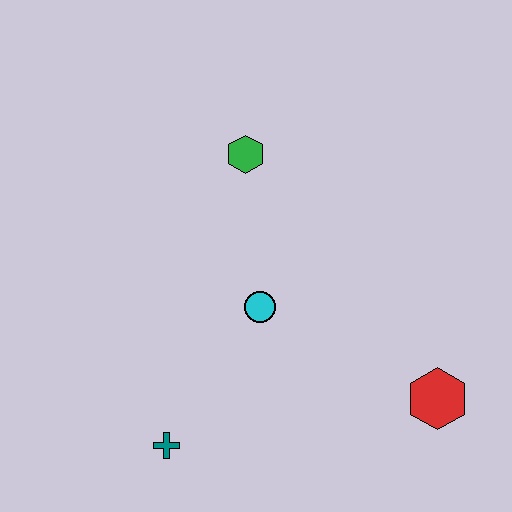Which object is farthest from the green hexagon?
The red hexagon is farthest from the green hexagon.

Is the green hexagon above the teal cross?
Yes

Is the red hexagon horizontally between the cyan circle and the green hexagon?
No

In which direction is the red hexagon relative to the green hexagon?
The red hexagon is below the green hexagon.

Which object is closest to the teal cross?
The cyan circle is closest to the teal cross.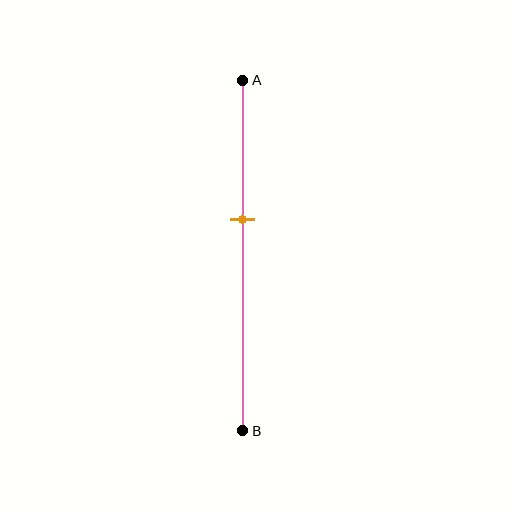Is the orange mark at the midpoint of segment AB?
No, the mark is at about 40% from A, not at the 50% midpoint.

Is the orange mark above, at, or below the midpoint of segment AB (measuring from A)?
The orange mark is above the midpoint of segment AB.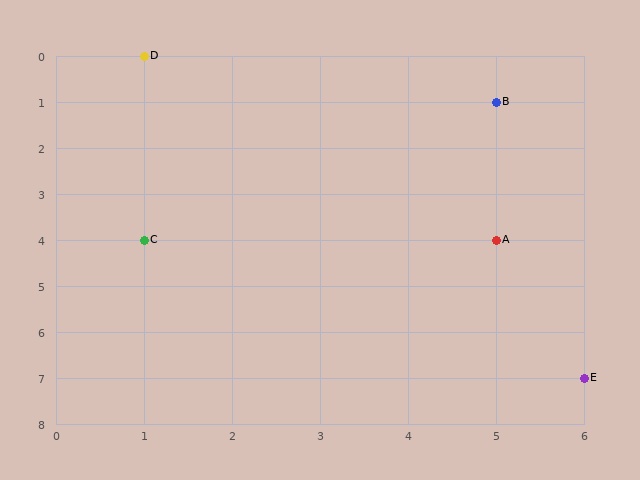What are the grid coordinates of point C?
Point C is at grid coordinates (1, 4).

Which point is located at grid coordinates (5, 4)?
Point A is at (5, 4).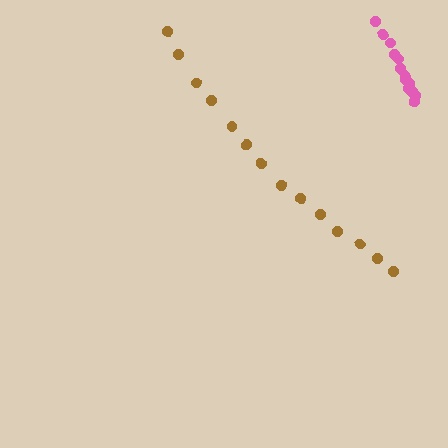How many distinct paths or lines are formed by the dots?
There are 2 distinct paths.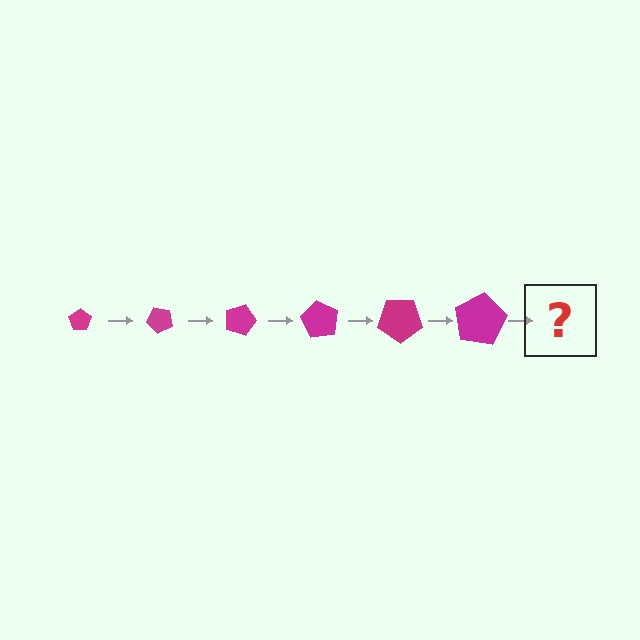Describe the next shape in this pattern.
It should be a pentagon, larger than the previous one and rotated 270 degrees from the start.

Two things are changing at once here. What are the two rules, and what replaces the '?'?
The two rules are that the pentagon grows larger each step and it rotates 45 degrees each step. The '?' should be a pentagon, larger than the previous one and rotated 270 degrees from the start.